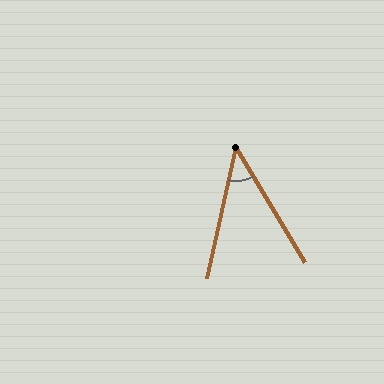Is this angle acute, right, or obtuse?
It is acute.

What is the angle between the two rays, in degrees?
Approximately 44 degrees.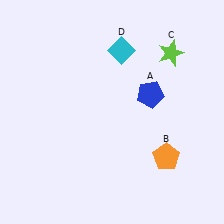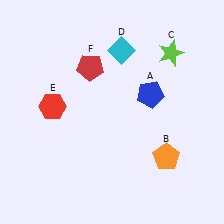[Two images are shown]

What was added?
A red hexagon (E), a red pentagon (F) were added in Image 2.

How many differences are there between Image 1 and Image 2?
There are 2 differences between the two images.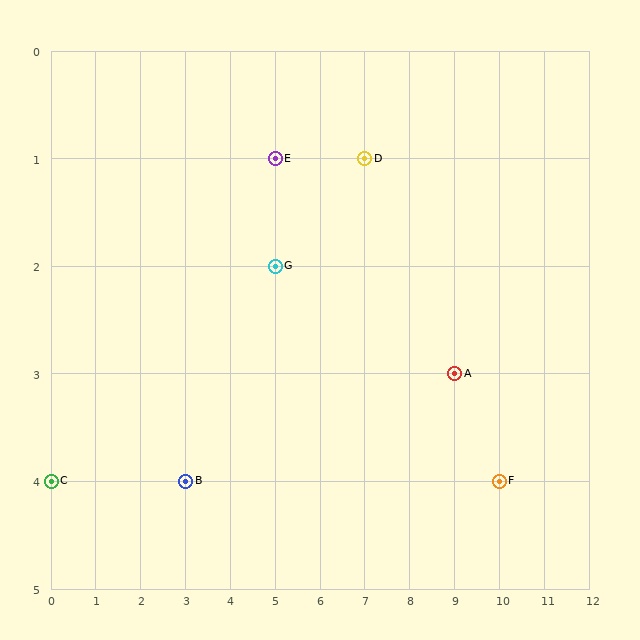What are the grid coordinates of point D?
Point D is at grid coordinates (7, 1).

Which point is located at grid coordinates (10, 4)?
Point F is at (10, 4).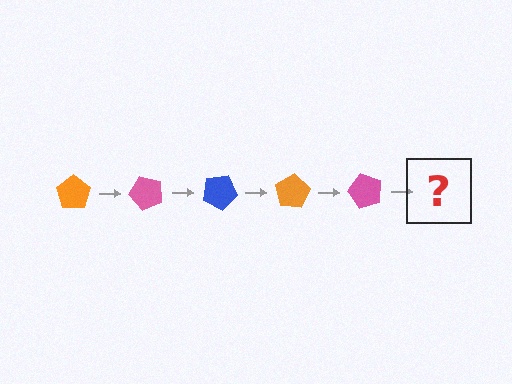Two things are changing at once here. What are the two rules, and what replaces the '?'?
The two rules are that it rotates 50 degrees each step and the color cycles through orange, pink, and blue. The '?' should be a blue pentagon, rotated 250 degrees from the start.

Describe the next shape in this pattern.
It should be a blue pentagon, rotated 250 degrees from the start.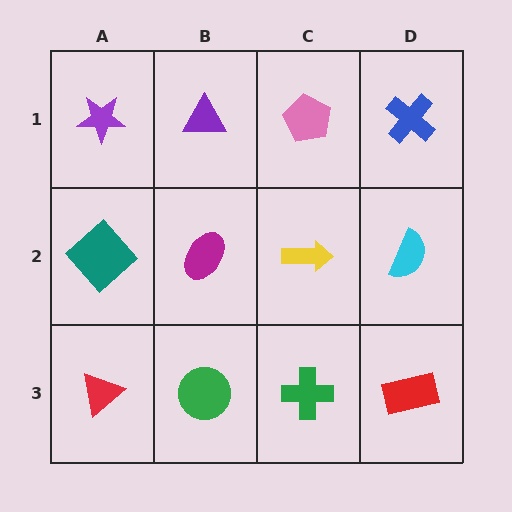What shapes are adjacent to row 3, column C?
A yellow arrow (row 2, column C), a green circle (row 3, column B), a red rectangle (row 3, column D).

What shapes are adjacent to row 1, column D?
A cyan semicircle (row 2, column D), a pink pentagon (row 1, column C).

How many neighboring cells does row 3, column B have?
3.